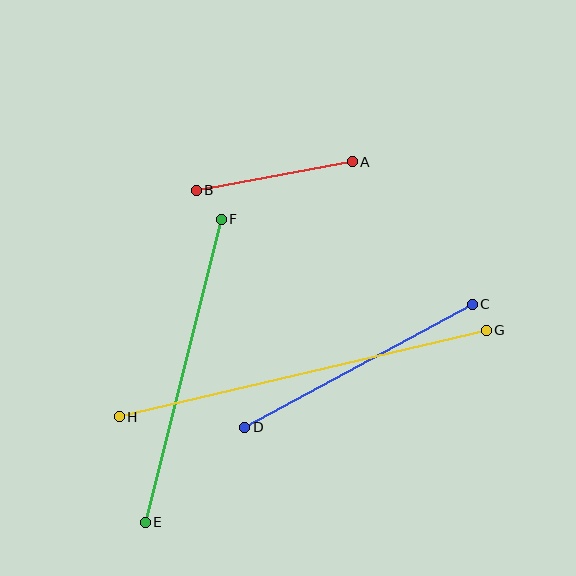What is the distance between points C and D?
The distance is approximately 259 pixels.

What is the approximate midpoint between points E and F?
The midpoint is at approximately (183, 371) pixels.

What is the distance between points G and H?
The distance is approximately 377 pixels.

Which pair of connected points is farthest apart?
Points G and H are farthest apart.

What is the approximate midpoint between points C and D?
The midpoint is at approximately (358, 366) pixels.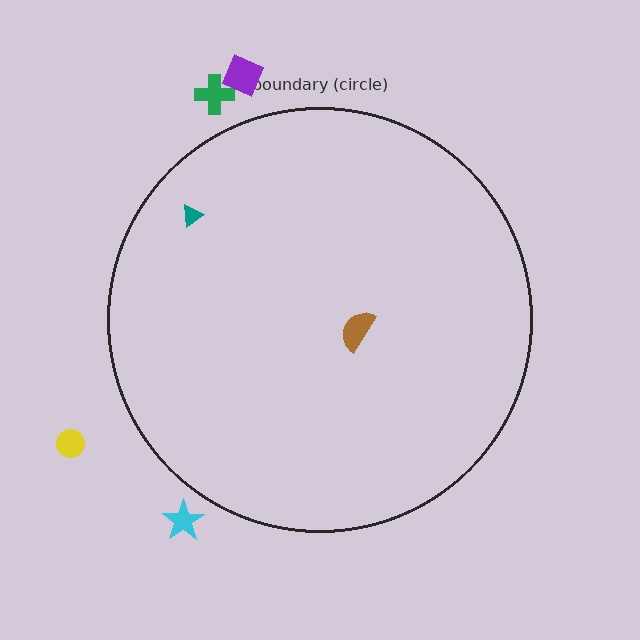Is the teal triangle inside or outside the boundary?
Inside.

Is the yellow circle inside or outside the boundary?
Outside.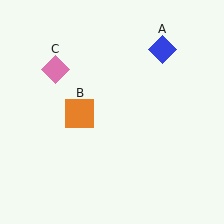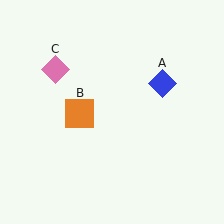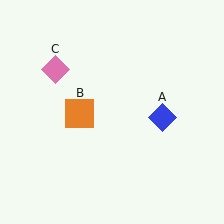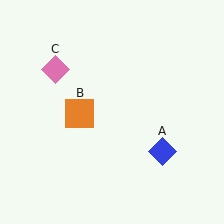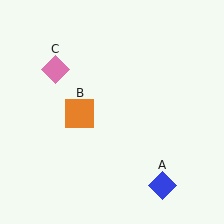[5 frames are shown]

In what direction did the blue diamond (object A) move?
The blue diamond (object A) moved down.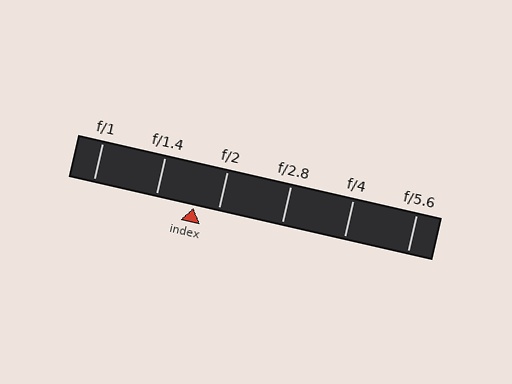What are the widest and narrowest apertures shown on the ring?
The widest aperture shown is f/1 and the narrowest is f/5.6.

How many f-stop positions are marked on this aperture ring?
There are 6 f-stop positions marked.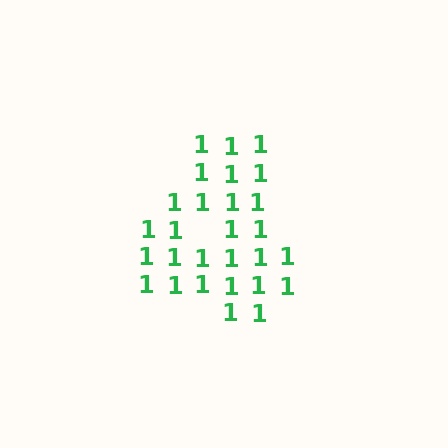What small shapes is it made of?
It is made of small digit 1's.